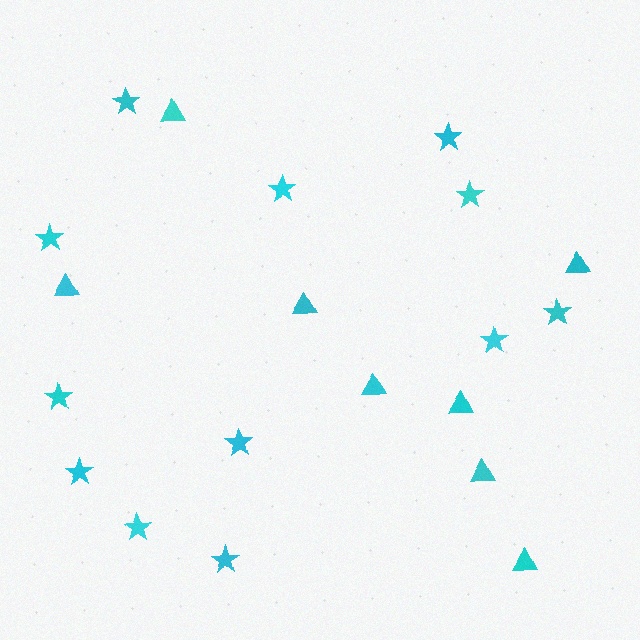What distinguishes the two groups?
There are 2 groups: one group of triangles (8) and one group of stars (12).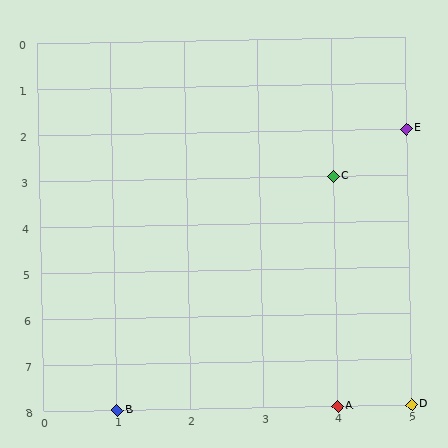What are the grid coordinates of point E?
Point E is at grid coordinates (5, 2).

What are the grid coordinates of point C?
Point C is at grid coordinates (4, 3).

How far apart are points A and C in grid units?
Points A and C are 5 rows apart.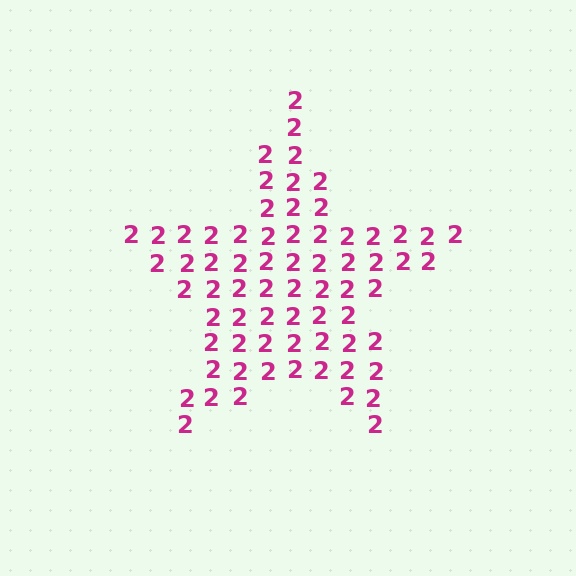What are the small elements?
The small elements are digit 2's.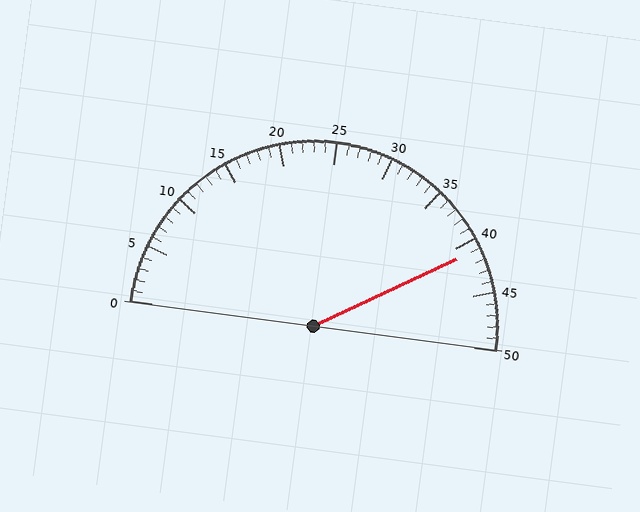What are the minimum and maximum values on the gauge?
The gauge ranges from 0 to 50.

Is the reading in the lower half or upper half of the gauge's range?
The reading is in the upper half of the range (0 to 50).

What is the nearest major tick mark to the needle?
The nearest major tick mark is 40.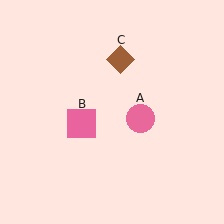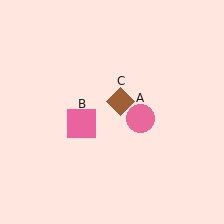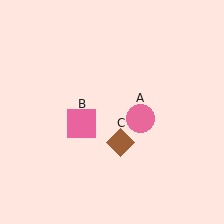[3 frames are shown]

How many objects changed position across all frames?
1 object changed position: brown diamond (object C).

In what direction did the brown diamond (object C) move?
The brown diamond (object C) moved down.